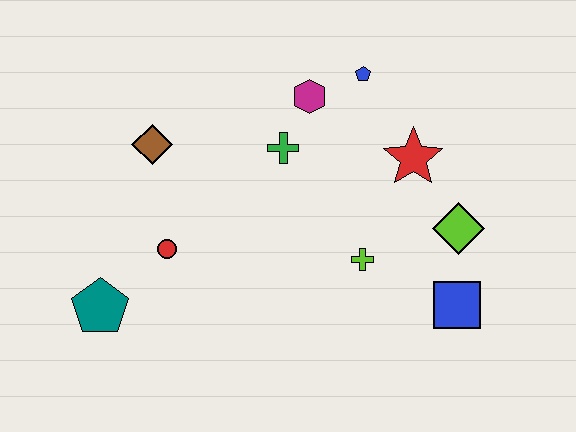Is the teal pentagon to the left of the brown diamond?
Yes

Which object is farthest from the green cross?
The teal pentagon is farthest from the green cross.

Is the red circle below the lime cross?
No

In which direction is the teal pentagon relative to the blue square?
The teal pentagon is to the left of the blue square.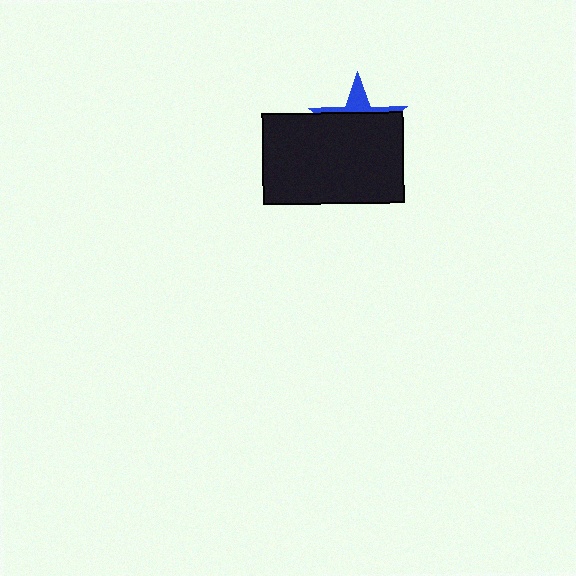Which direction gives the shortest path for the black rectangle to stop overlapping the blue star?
Moving down gives the shortest separation.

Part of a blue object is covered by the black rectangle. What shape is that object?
It is a star.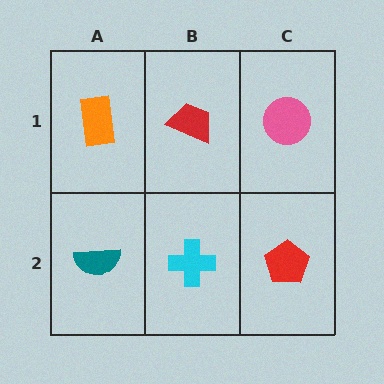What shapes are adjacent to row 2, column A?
An orange rectangle (row 1, column A), a cyan cross (row 2, column B).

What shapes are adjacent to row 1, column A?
A teal semicircle (row 2, column A), a red trapezoid (row 1, column B).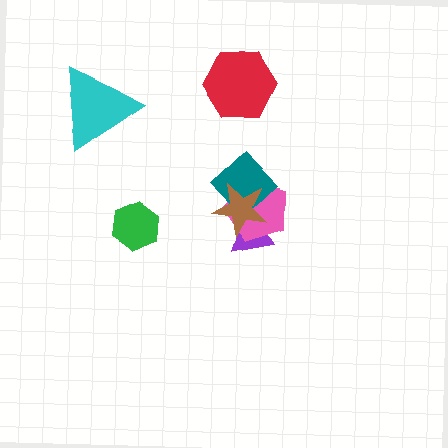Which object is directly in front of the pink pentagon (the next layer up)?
The teal diamond is directly in front of the pink pentagon.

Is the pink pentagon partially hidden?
Yes, it is partially covered by another shape.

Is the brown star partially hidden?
No, no other shape covers it.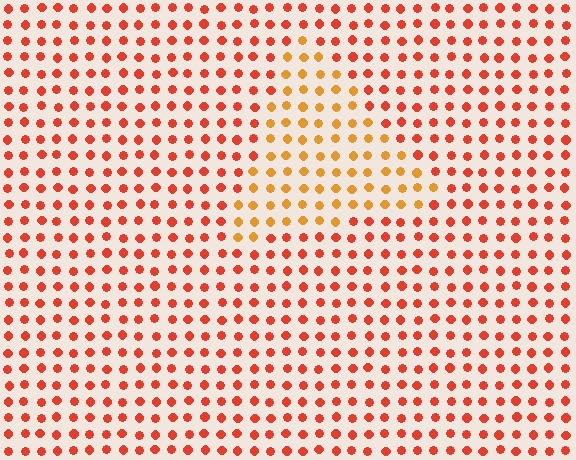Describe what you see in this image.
The image is filled with small red elements in a uniform arrangement. A triangle-shaped region is visible where the elements are tinted to a slightly different hue, forming a subtle color boundary.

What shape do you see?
I see a triangle.